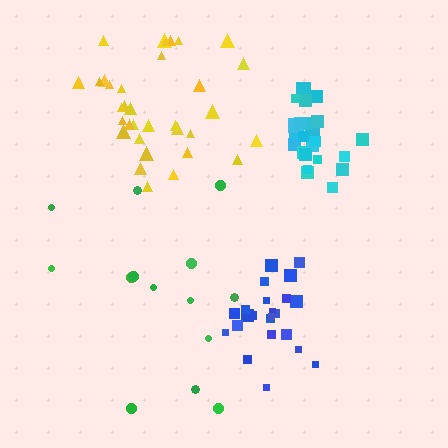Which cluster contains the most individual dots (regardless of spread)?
Yellow (34).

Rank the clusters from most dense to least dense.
cyan, blue, yellow, green.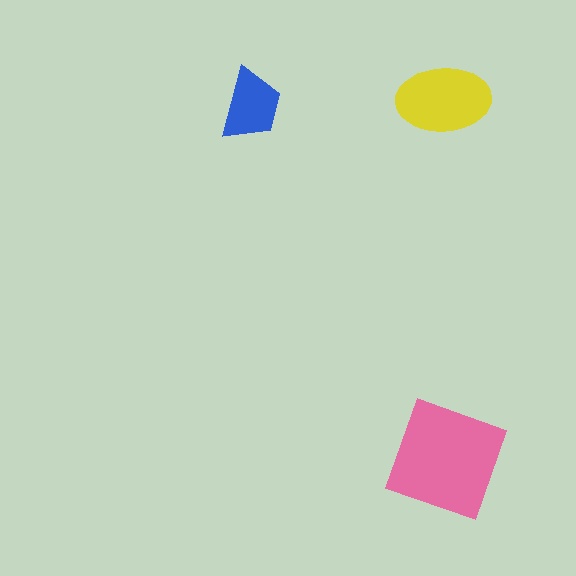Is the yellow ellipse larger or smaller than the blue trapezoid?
Larger.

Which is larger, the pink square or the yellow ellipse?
The pink square.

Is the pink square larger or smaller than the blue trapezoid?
Larger.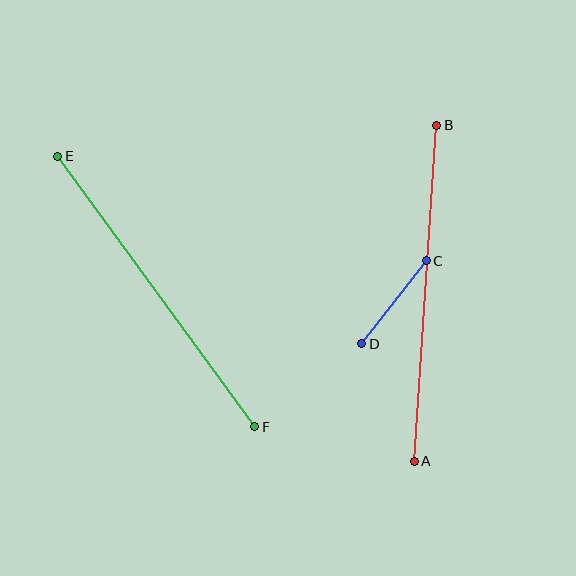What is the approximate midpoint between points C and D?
The midpoint is at approximately (394, 302) pixels.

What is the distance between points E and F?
The distance is approximately 335 pixels.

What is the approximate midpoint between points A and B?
The midpoint is at approximately (425, 293) pixels.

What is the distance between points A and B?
The distance is approximately 337 pixels.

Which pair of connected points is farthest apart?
Points A and B are farthest apart.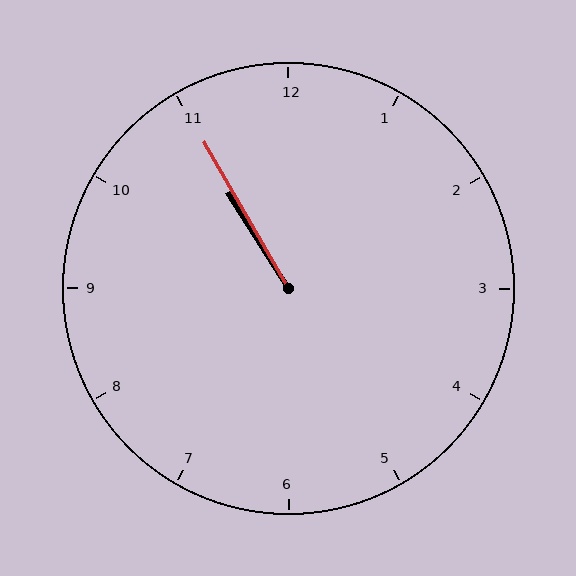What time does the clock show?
10:55.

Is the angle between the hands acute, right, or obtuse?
It is acute.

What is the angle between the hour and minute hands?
Approximately 2 degrees.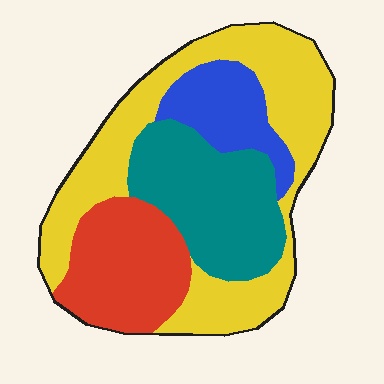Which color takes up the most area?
Yellow, at roughly 40%.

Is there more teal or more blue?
Teal.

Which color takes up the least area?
Blue, at roughly 15%.